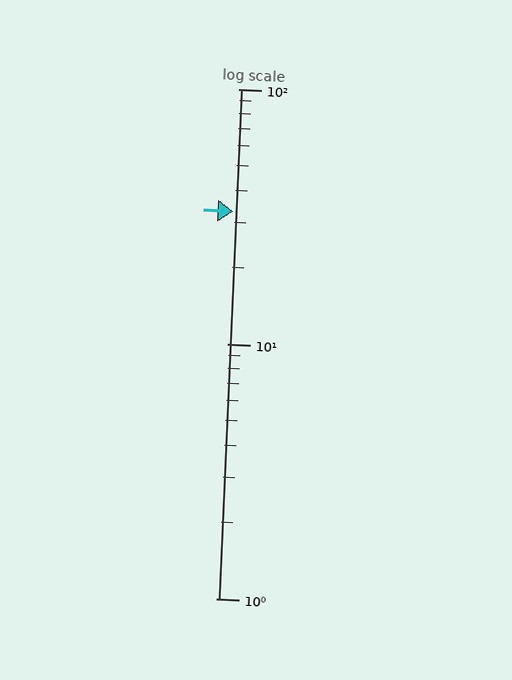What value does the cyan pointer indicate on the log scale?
The pointer indicates approximately 33.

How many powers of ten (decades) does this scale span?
The scale spans 2 decades, from 1 to 100.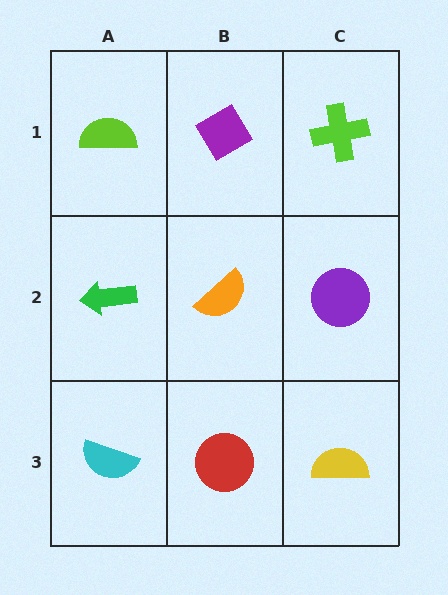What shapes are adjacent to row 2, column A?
A lime semicircle (row 1, column A), a cyan semicircle (row 3, column A), an orange semicircle (row 2, column B).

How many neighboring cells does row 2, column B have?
4.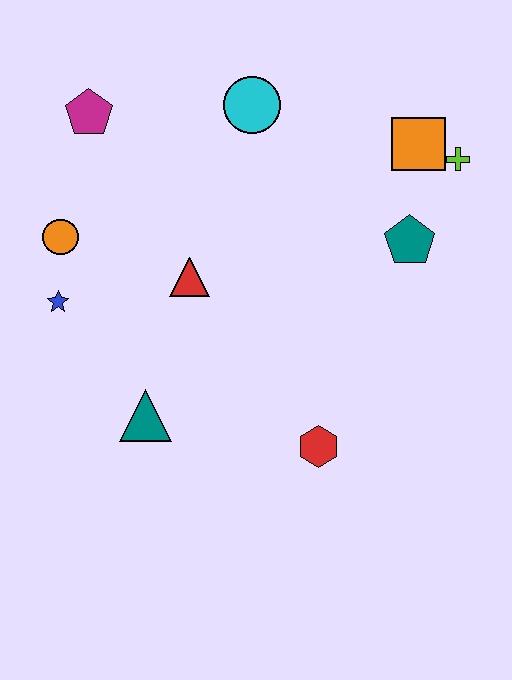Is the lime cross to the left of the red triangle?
No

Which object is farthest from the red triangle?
The lime cross is farthest from the red triangle.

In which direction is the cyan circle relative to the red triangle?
The cyan circle is above the red triangle.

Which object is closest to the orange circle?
The blue star is closest to the orange circle.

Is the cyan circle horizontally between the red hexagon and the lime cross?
No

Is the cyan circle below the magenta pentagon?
No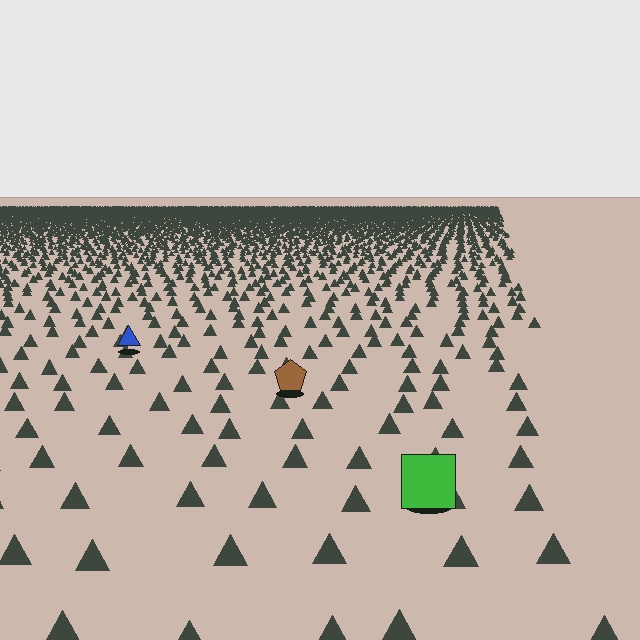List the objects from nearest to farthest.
From nearest to farthest: the green square, the brown pentagon, the blue triangle.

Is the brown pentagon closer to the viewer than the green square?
No. The green square is closer — you can tell from the texture gradient: the ground texture is coarser near it.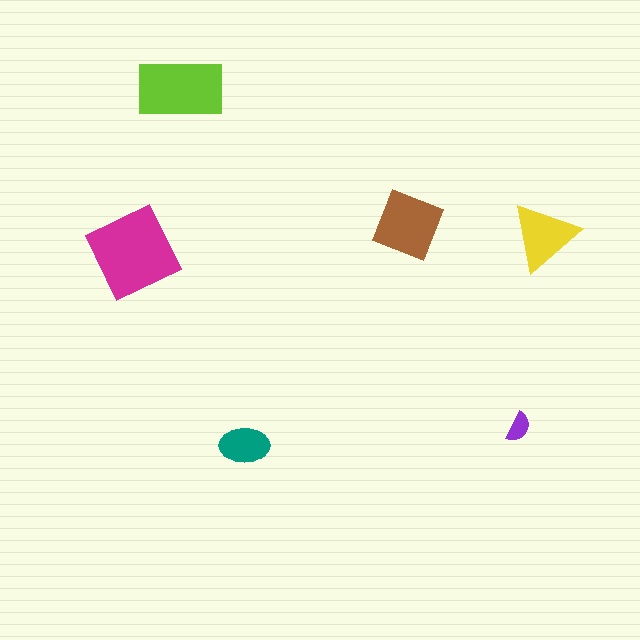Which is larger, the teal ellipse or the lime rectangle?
The lime rectangle.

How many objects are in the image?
There are 6 objects in the image.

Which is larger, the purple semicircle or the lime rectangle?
The lime rectangle.